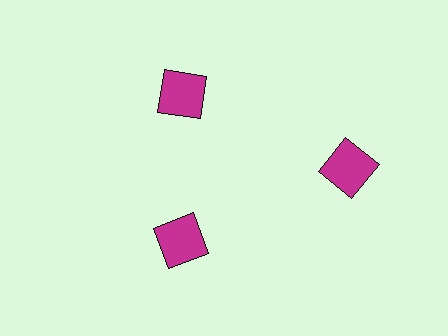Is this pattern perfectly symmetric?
No. The 3 magenta squares are arranged in a ring, but one element near the 3 o'clock position is pushed outward from the center, breaking the 3-fold rotational symmetry.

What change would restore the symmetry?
The symmetry would be restored by moving it inward, back onto the ring so that all 3 squares sit at equal angles and equal distance from the center.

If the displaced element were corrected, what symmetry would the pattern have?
It would have 3-fold rotational symmetry — the pattern would map onto itself every 120 degrees.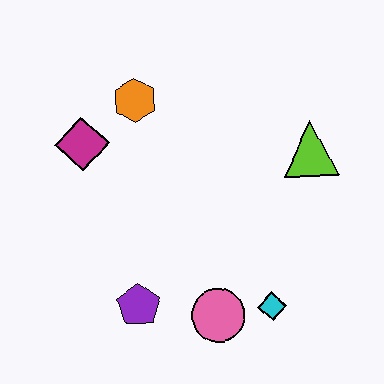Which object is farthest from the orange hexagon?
The cyan diamond is farthest from the orange hexagon.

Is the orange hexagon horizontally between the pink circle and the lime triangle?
No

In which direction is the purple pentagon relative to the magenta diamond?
The purple pentagon is below the magenta diamond.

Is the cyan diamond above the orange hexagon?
No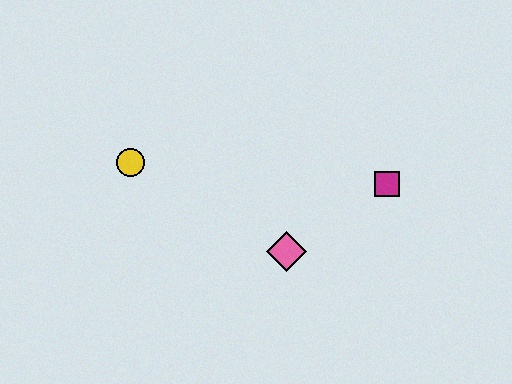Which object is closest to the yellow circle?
The pink diamond is closest to the yellow circle.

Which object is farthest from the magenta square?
The yellow circle is farthest from the magenta square.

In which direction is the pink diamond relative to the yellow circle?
The pink diamond is to the right of the yellow circle.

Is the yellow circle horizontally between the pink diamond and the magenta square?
No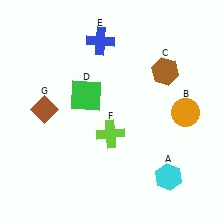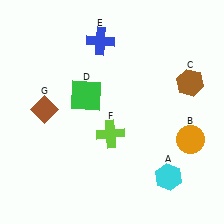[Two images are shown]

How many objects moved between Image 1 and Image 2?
2 objects moved between the two images.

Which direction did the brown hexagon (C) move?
The brown hexagon (C) moved right.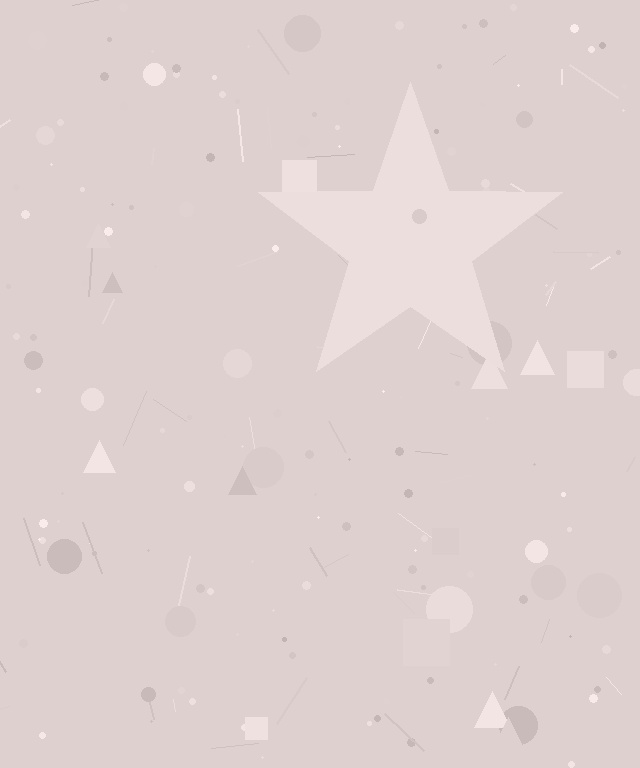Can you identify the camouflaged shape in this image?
The camouflaged shape is a star.